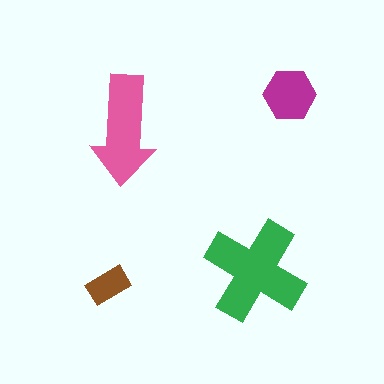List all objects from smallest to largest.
The brown rectangle, the magenta hexagon, the pink arrow, the green cross.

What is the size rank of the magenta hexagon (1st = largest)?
3rd.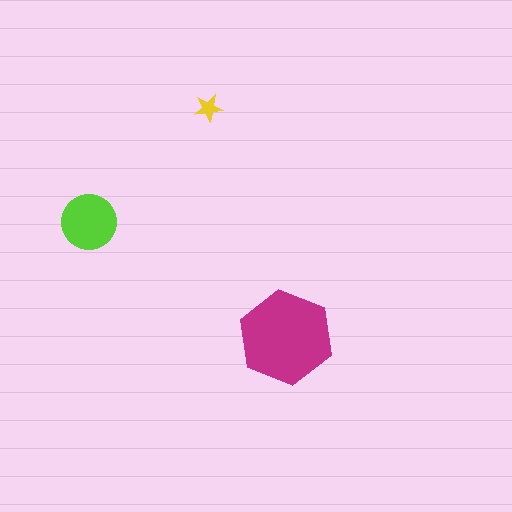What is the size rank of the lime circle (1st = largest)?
2nd.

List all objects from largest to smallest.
The magenta hexagon, the lime circle, the yellow star.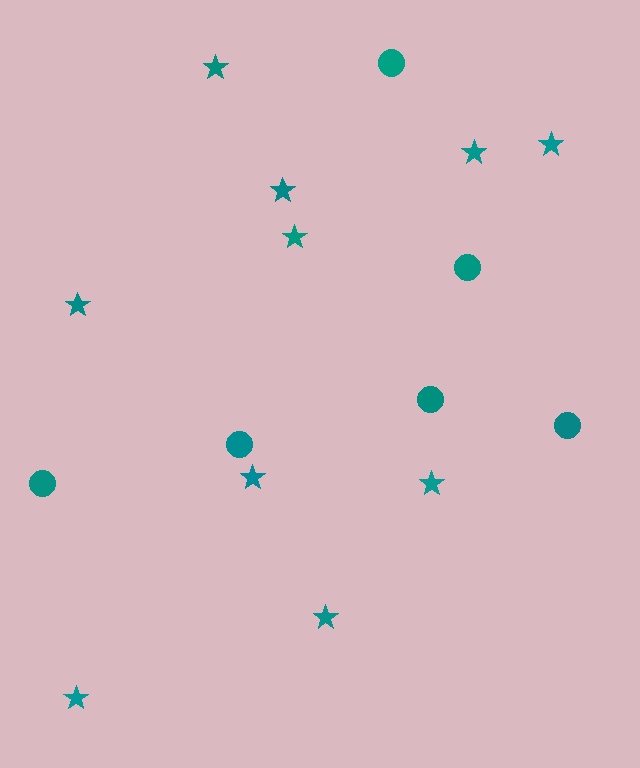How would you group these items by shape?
There are 2 groups: one group of stars (10) and one group of circles (6).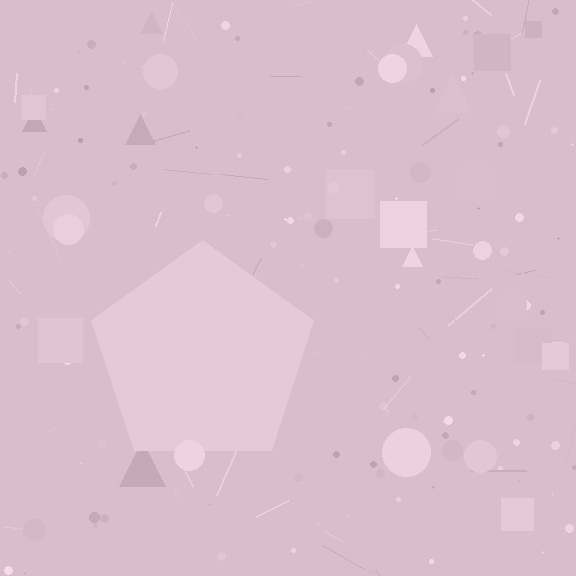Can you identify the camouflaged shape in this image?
The camouflaged shape is a pentagon.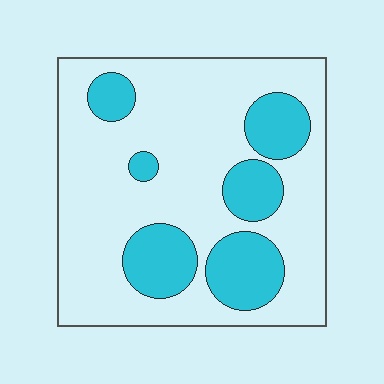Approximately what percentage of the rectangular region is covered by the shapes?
Approximately 25%.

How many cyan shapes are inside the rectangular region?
6.